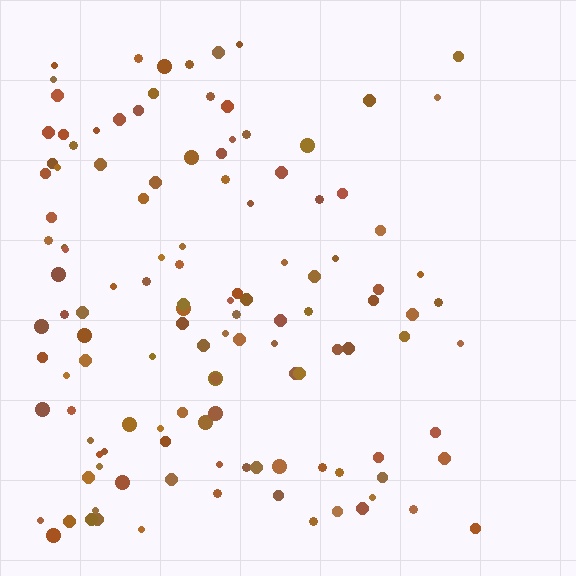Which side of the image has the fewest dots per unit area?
The right.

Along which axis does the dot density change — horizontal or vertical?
Horizontal.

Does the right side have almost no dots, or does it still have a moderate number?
Still a moderate number, just noticeably fewer than the left.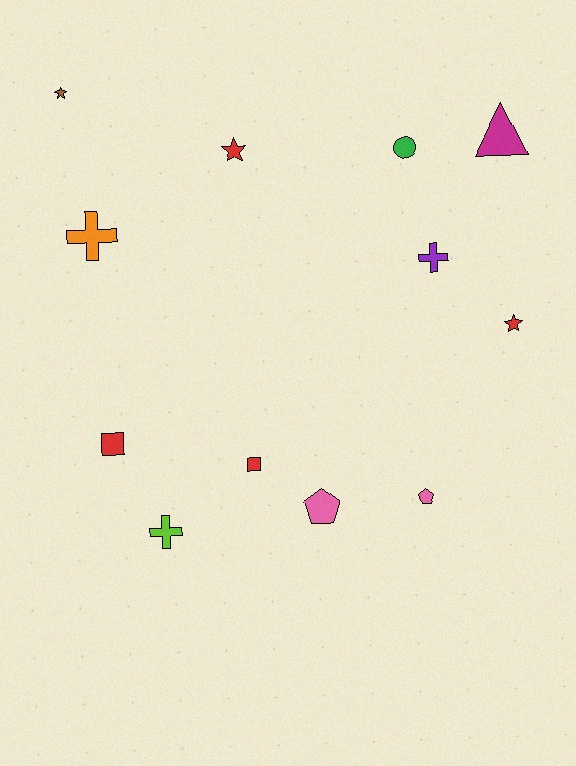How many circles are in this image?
There is 1 circle.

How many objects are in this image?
There are 12 objects.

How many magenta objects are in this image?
There is 1 magenta object.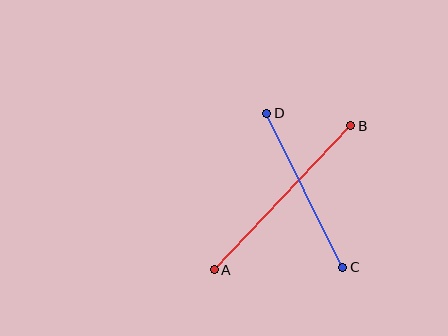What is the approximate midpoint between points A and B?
The midpoint is at approximately (282, 198) pixels.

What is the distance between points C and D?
The distance is approximately 172 pixels.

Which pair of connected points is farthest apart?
Points A and B are farthest apart.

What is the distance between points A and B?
The distance is approximately 199 pixels.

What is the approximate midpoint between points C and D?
The midpoint is at approximately (305, 190) pixels.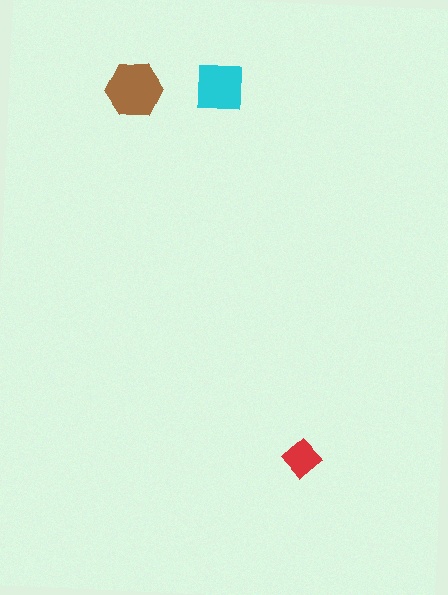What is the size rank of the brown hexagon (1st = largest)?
1st.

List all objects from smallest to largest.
The red diamond, the cyan square, the brown hexagon.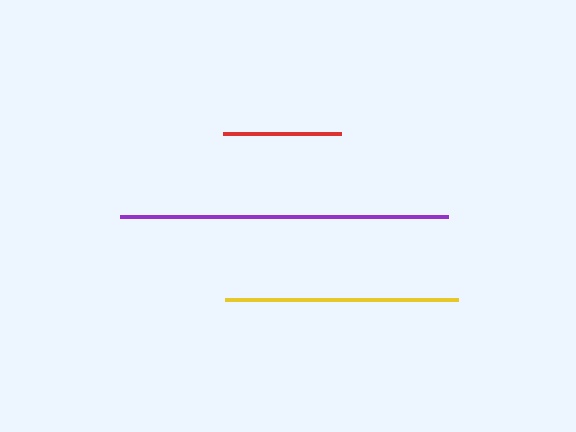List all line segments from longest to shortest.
From longest to shortest: purple, yellow, red.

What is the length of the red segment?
The red segment is approximately 117 pixels long.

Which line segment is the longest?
The purple line is the longest at approximately 327 pixels.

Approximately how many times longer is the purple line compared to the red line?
The purple line is approximately 2.8 times the length of the red line.